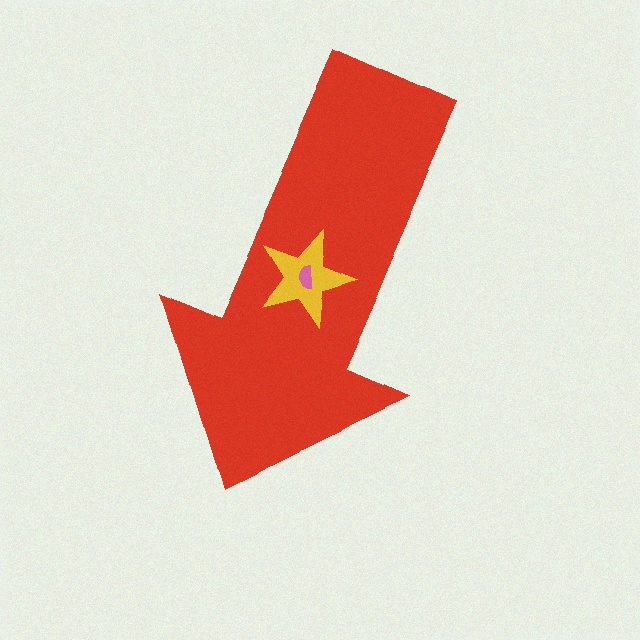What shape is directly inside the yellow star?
The pink semicircle.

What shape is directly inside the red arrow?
The yellow star.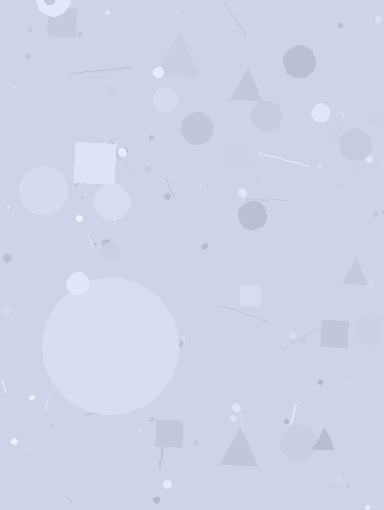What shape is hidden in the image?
A circle is hidden in the image.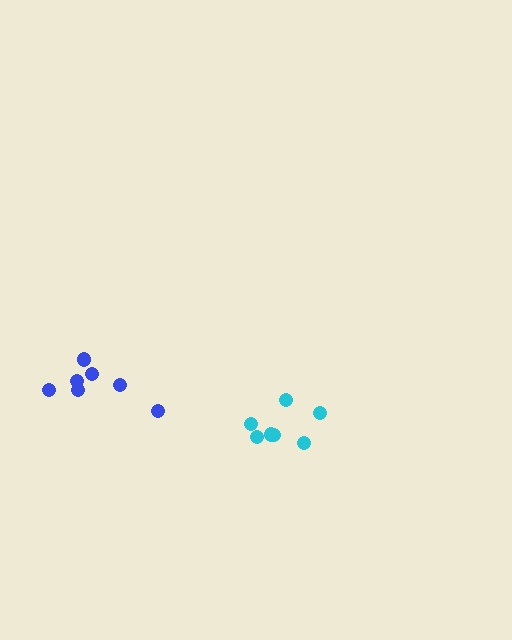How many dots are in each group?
Group 1: 7 dots, Group 2: 7 dots (14 total).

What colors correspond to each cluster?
The clusters are colored: cyan, blue.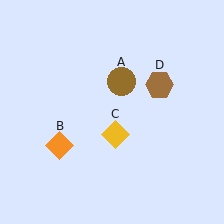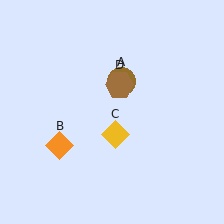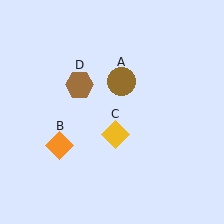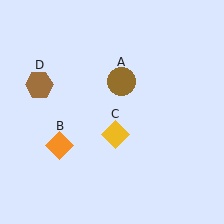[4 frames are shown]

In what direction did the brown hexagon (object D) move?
The brown hexagon (object D) moved left.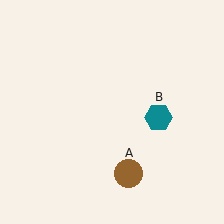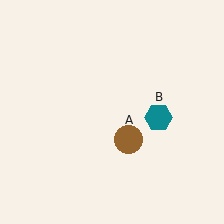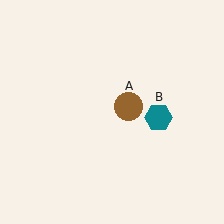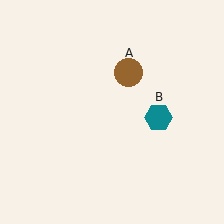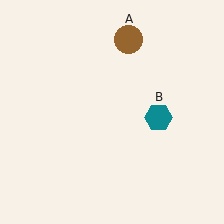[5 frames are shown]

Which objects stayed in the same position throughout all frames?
Teal hexagon (object B) remained stationary.